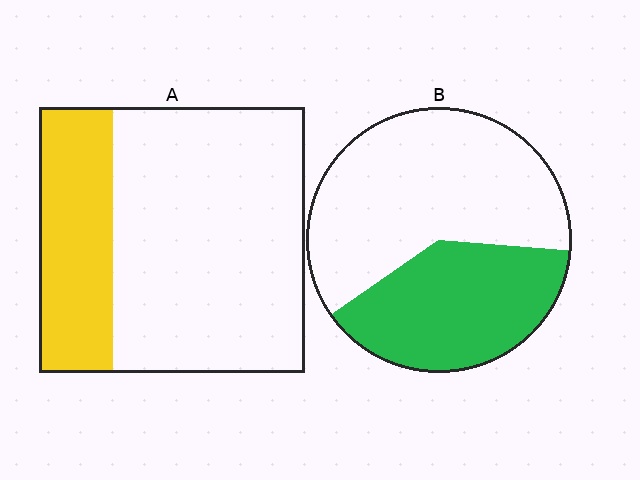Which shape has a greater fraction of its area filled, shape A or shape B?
Shape B.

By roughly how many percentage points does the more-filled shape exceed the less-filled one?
By roughly 10 percentage points (B over A).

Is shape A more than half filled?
No.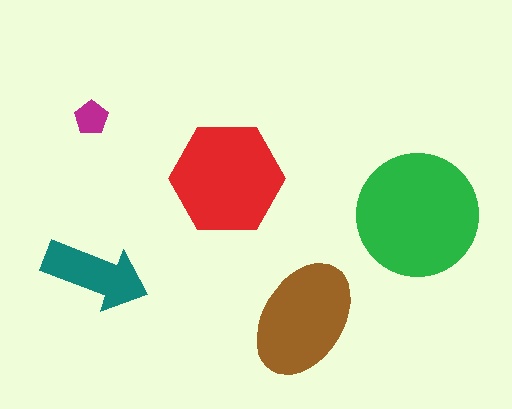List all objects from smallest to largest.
The magenta pentagon, the teal arrow, the brown ellipse, the red hexagon, the green circle.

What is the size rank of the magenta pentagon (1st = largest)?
5th.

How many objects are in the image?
There are 5 objects in the image.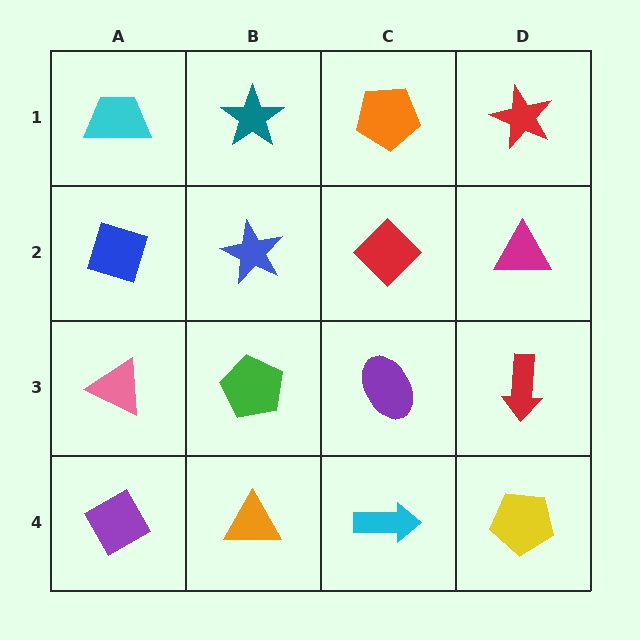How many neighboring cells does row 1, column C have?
3.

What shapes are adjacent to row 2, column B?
A teal star (row 1, column B), a green pentagon (row 3, column B), a blue diamond (row 2, column A), a red diamond (row 2, column C).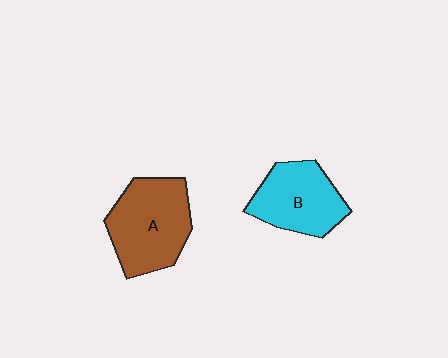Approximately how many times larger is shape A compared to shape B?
Approximately 1.2 times.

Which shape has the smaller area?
Shape B (cyan).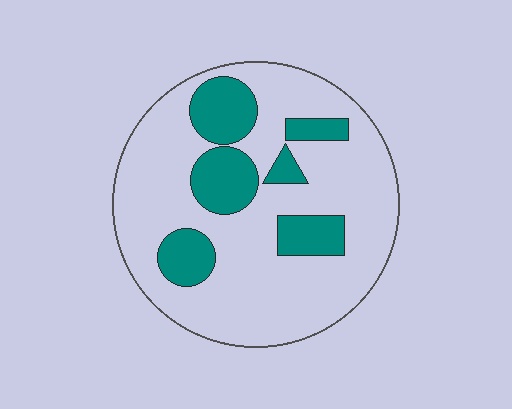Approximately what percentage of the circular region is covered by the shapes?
Approximately 25%.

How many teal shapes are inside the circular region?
6.